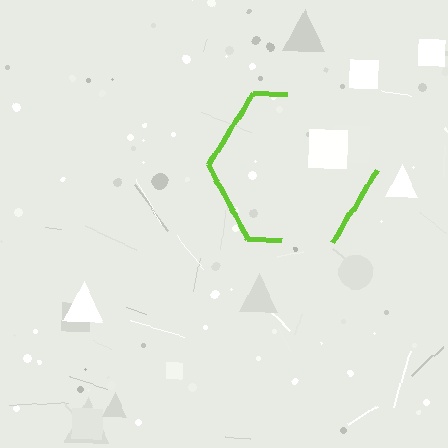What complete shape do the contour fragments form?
The contour fragments form a hexagon.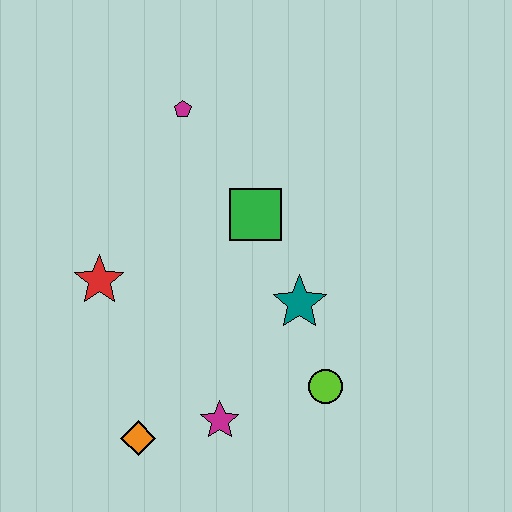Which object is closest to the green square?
The teal star is closest to the green square.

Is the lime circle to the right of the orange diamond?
Yes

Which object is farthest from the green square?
The orange diamond is farthest from the green square.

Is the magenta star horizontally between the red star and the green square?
Yes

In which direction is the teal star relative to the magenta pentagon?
The teal star is below the magenta pentagon.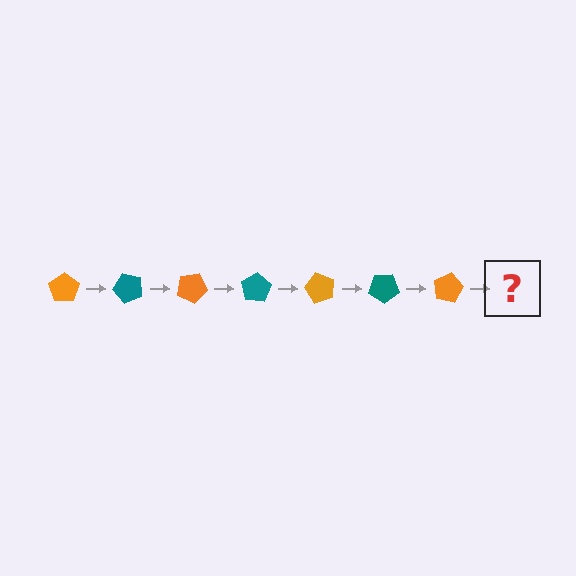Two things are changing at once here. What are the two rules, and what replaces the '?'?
The two rules are that it rotates 50 degrees each step and the color cycles through orange and teal. The '?' should be a teal pentagon, rotated 350 degrees from the start.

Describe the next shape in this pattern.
It should be a teal pentagon, rotated 350 degrees from the start.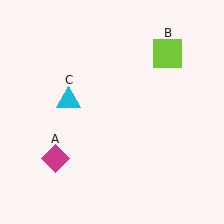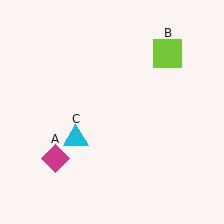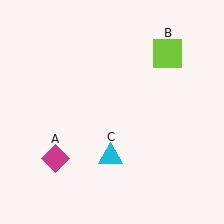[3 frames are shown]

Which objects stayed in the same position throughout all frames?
Magenta diamond (object A) and lime square (object B) remained stationary.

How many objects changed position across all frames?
1 object changed position: cyan triangle (object C).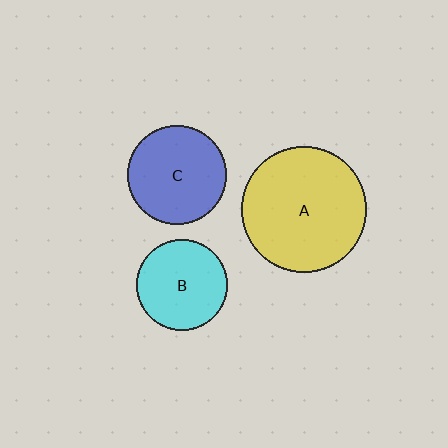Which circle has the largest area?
Circle A (yellow).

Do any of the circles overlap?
No, none of the circles overlap.